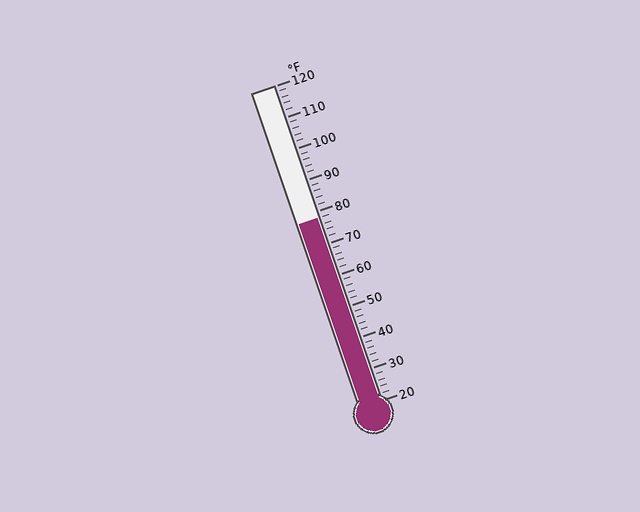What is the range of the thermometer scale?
The thermometer scale ranges from 20°F to 120°F.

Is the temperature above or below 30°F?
The temperature is above 30°F.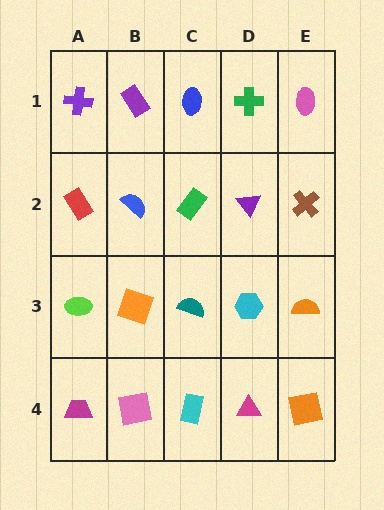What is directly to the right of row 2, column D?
A brown cross.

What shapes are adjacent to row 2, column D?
A green cross (row 1, column D), a cyan hexagon (row 3, column D), a green rectangle (row 2, column C), a brown cross (row 2, column E).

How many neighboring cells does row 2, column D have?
4.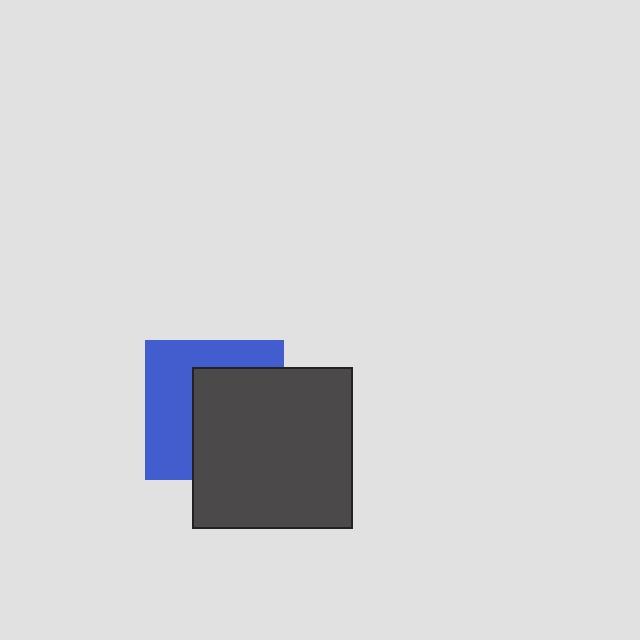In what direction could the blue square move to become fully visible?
The blue square could move left. That would shift it out from behind the dark gray square entirely.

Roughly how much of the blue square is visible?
About half of it is visible (roughly 47%).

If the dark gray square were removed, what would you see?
You would see the complete blue square.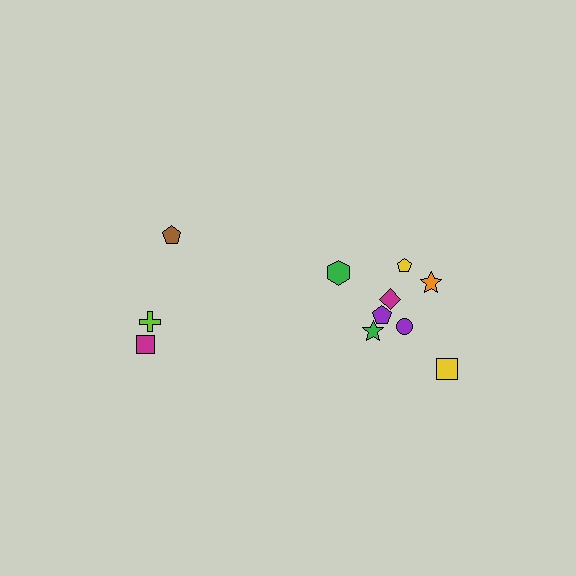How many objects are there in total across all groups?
There are 11 objects.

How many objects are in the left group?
There are 3 objects.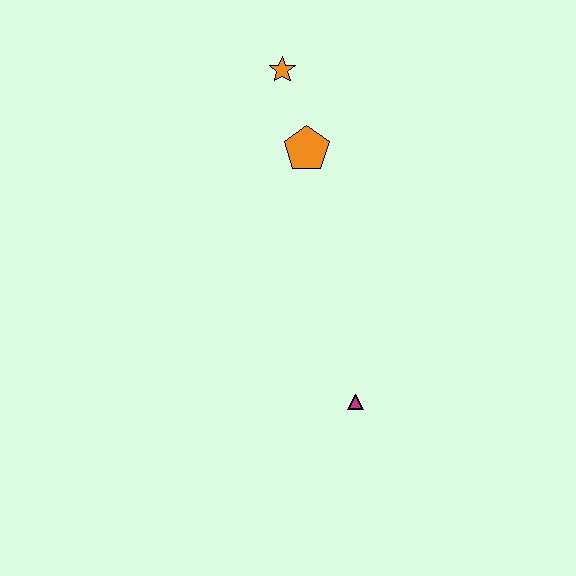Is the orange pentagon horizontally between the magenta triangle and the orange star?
Yes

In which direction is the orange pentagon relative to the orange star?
The orange pentagon is below the orange star.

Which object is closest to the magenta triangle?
The orange pentagon is closest to the magenta triangle.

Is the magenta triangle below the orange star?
Yes